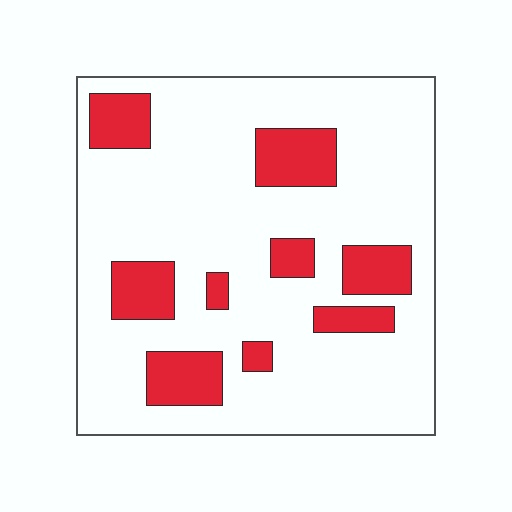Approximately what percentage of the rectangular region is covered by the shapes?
Approximately 20%.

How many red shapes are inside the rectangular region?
9.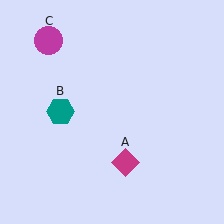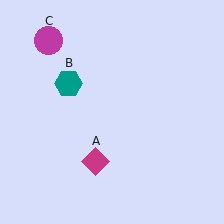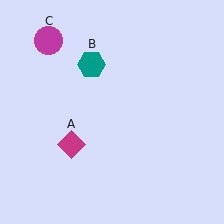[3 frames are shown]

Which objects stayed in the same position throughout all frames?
Magenta circle (object C) remained stationary.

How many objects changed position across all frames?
2 objects changed position: magenta diamond (object A), teal hexagon (object B).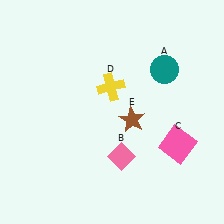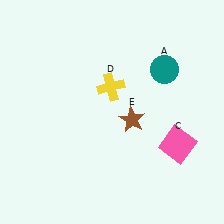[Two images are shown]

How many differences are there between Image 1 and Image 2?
There is 1 difference between the two images.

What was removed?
The pink diamond (B) was removed in Image 2.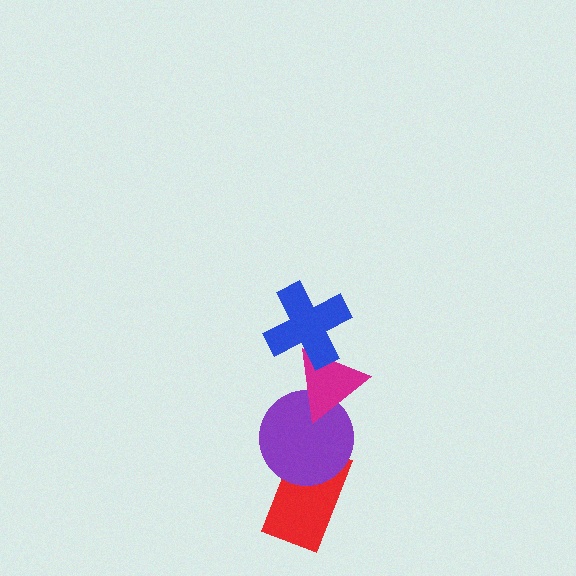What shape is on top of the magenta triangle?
The blue cross is on top of the magenta triangle.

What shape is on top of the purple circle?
The magenta triangle is on top of the purple circle.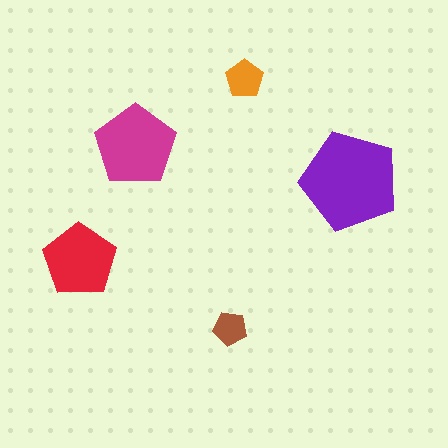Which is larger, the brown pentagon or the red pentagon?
The red one.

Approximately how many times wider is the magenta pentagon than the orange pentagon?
About 2 times wider.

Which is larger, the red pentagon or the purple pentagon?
The purple one.